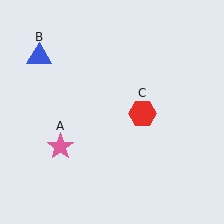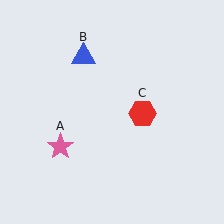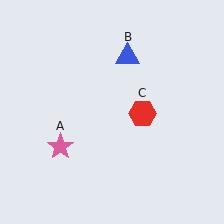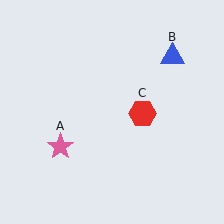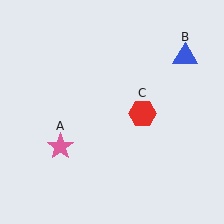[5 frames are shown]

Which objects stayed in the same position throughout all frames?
Pink star (object A) and red hexagon (object C) remained stationary.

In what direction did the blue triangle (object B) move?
The blue triangle (object B) moved right.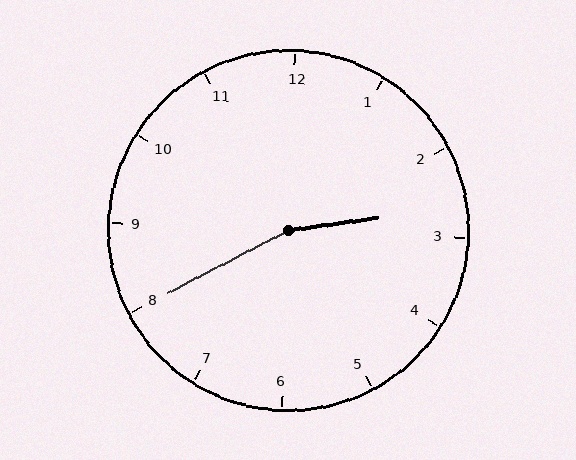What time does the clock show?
2:40.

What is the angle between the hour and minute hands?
Approximately 160 degrees.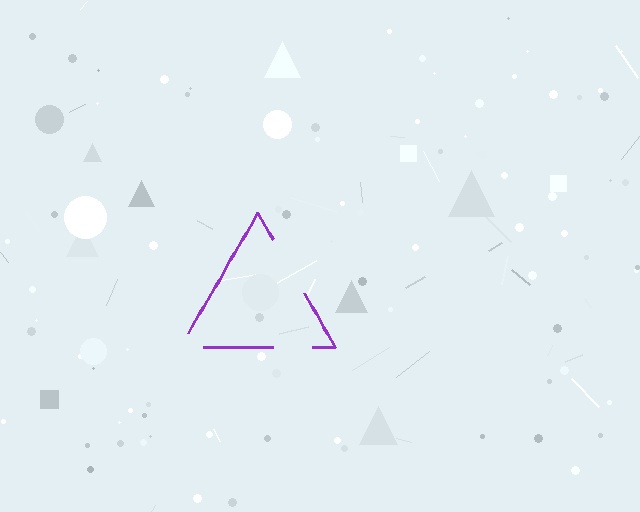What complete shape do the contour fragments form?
The contour fragments form a triangle.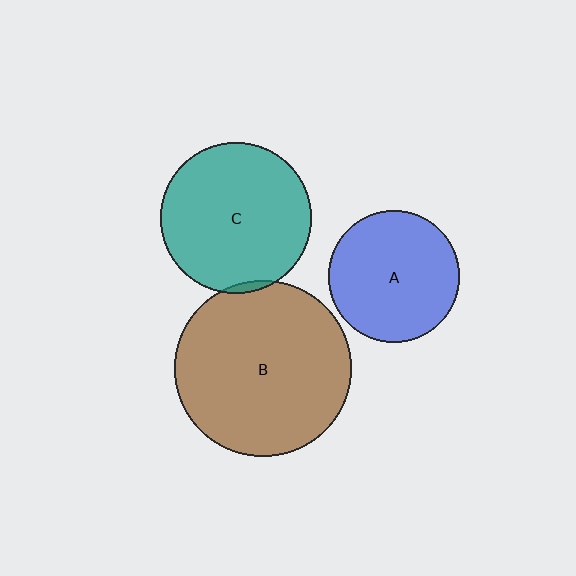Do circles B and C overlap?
Yes.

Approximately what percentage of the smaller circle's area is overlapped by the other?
Approximately 5%.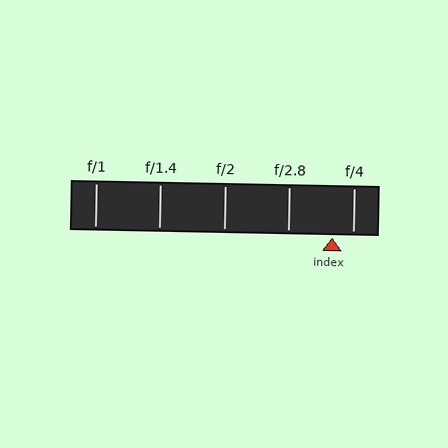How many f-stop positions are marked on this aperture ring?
There are 5 f-stop positions marked.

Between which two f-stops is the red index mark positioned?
The index mark is between f/2.8 and f/4.